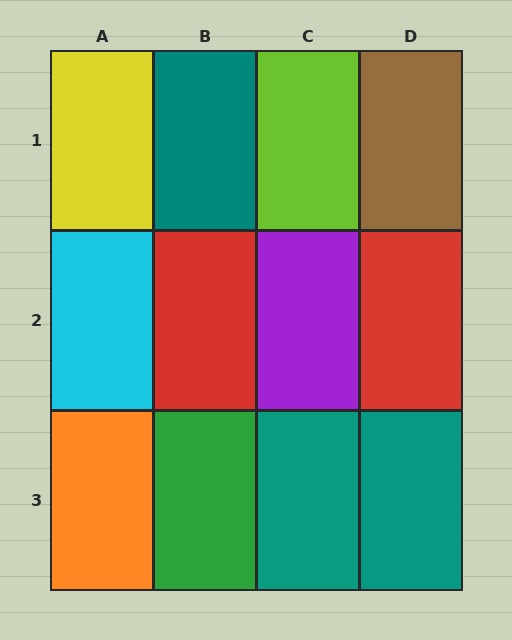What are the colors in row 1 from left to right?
Yellow, teal, lime, brown.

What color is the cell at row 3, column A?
Orange.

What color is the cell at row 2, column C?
Purple.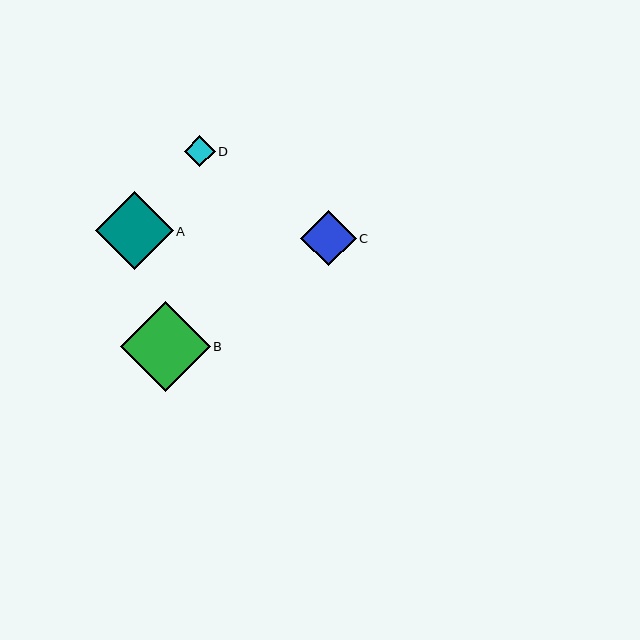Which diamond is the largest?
Diamond B is the largest with a size of approximately 90 pixels.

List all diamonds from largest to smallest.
From largest to smallest: B, A, C, D.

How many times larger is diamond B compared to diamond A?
Diamond B is approximately 1.2 times the size of diamond A.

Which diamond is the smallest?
Diamond D is the smallest with a size of approximately 31 pixels.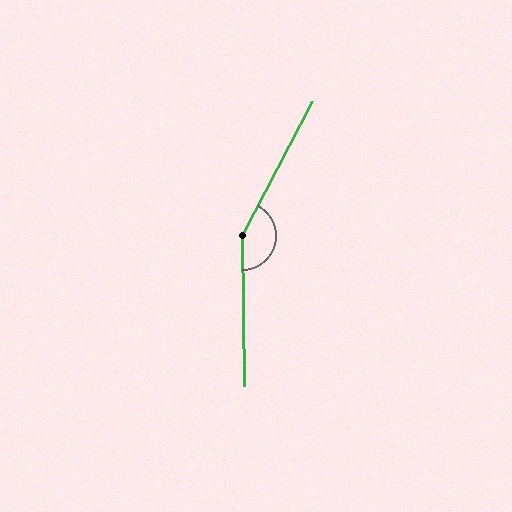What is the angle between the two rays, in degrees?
Approximately 152 degrees.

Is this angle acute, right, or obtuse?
It is obtuse.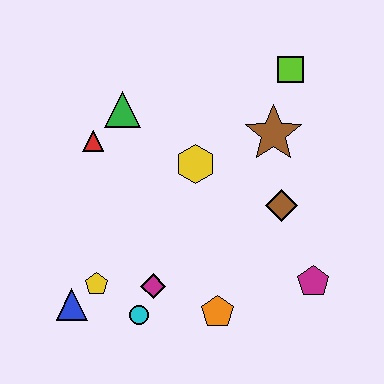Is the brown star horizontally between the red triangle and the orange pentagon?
No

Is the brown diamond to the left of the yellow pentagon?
No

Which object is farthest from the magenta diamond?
The lime square is farthest from the magenta diamond.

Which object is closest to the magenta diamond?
The cyan circle is closest to the magenta diamond.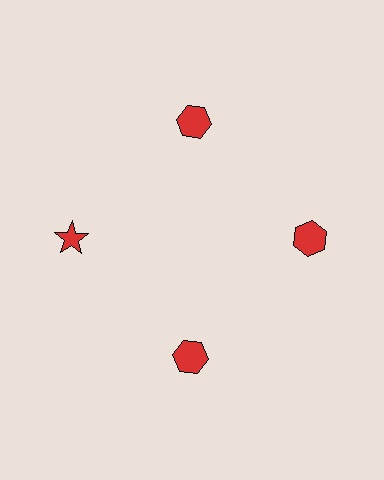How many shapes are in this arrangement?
There are 4 shapes arranged in a ring pattern.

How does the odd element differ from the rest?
It has a different shape: star instead of hexagon.